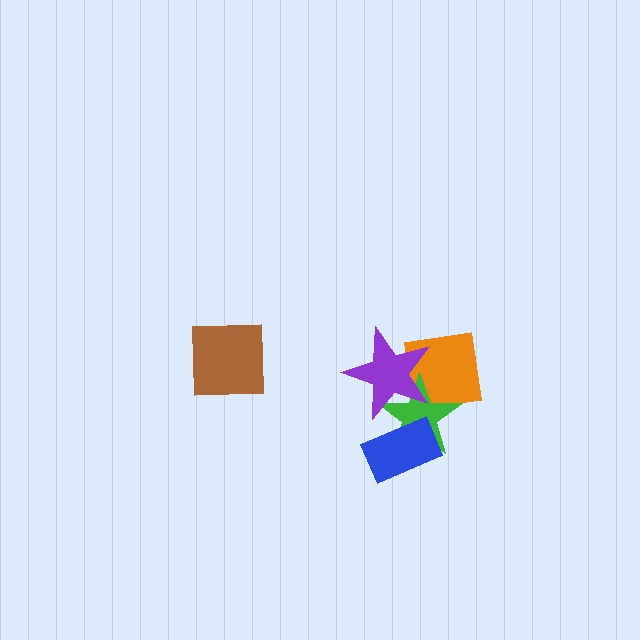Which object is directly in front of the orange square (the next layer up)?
The green star is directly in front of the orange square.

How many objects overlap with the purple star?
2 objects overlap with the purple star.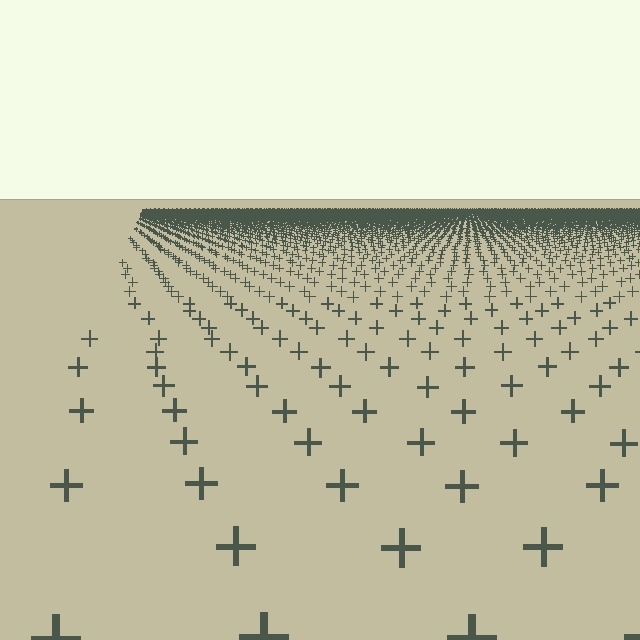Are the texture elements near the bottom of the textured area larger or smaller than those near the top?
Larger. Near the bottom, elements are closer to the viewer and appear at a bigger on-screen size.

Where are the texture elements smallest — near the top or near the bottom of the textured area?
Near the top.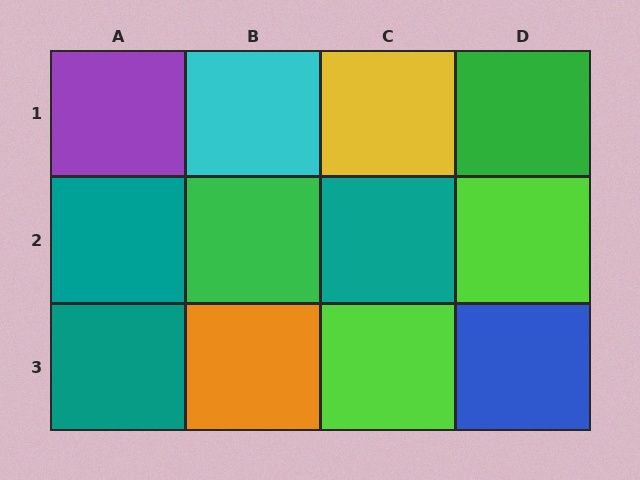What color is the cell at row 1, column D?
Green.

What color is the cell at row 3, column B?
Orange.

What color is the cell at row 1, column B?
Cyan.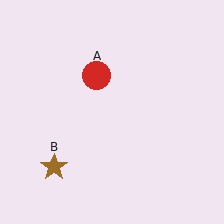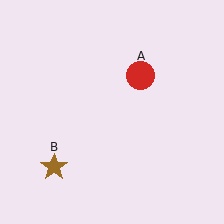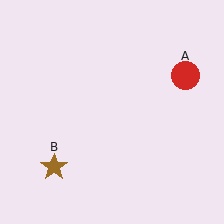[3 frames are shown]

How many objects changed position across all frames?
1 object changed position: red circle (object A).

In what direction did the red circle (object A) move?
The red circle (object A) moved right.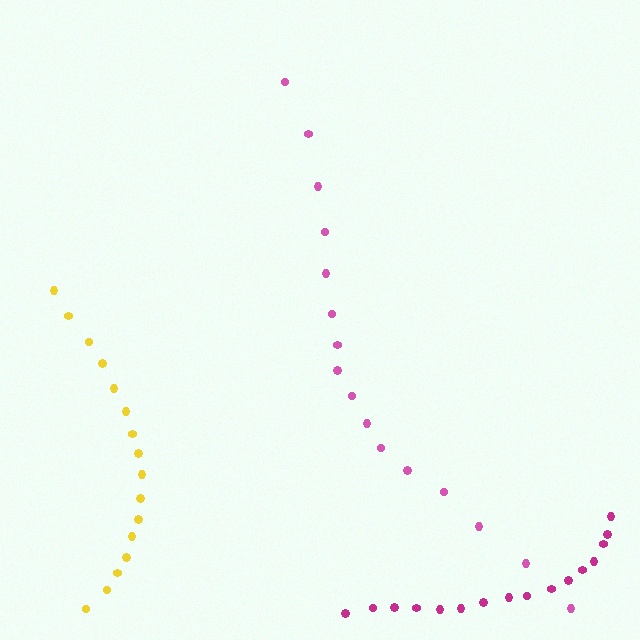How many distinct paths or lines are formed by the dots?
There are 3 distinct paths.